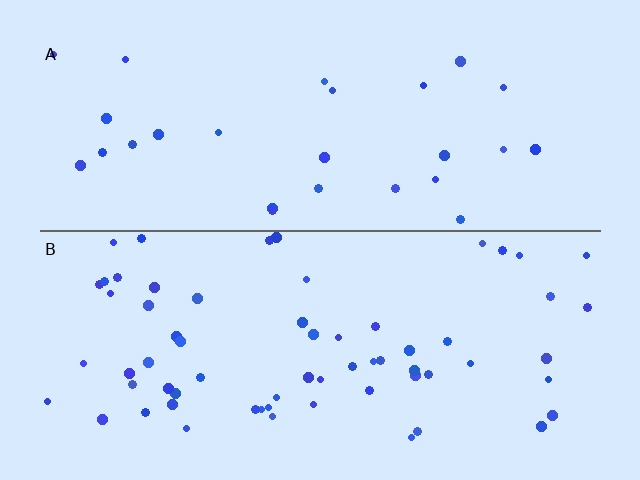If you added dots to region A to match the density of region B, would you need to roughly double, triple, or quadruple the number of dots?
Approximately double.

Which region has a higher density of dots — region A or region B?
B (the bottom).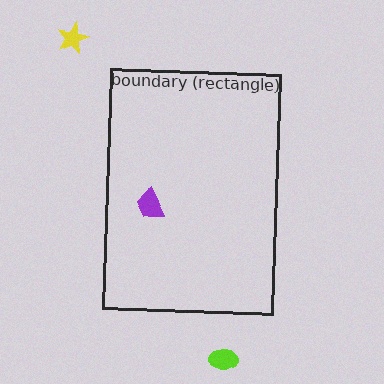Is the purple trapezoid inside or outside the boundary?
Inside.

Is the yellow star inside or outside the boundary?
Outside.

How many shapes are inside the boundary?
1 inside, 2 outside.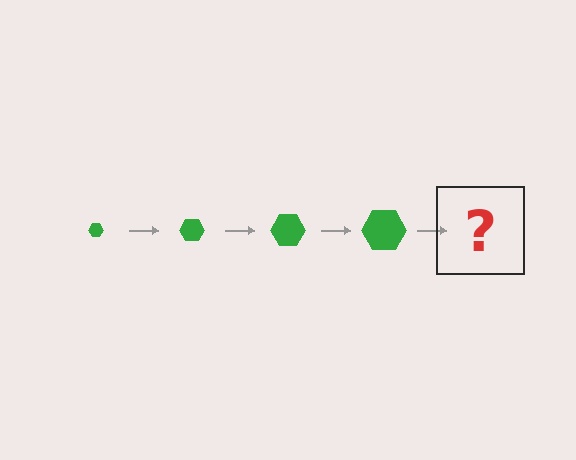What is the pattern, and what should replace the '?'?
The pattern is that the hexagon gets progressively larger each step. The '?' should be a green hexagon, larger than the previous one.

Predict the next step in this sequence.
The next step is a green hexagon, larger than the previous one.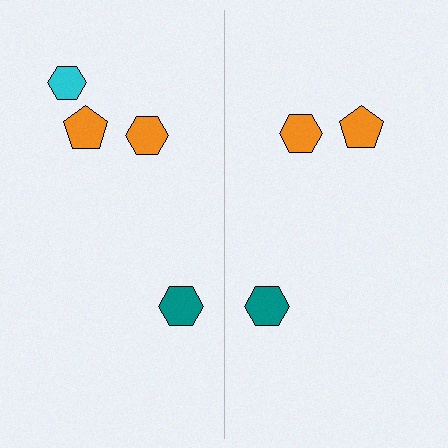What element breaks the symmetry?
A cyan hexagon is missing from the right side.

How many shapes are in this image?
There are 7 shapes in this image.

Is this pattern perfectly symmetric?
No, the pattern is not perfectly symmetric. A cyan hexagon is missing from the right side.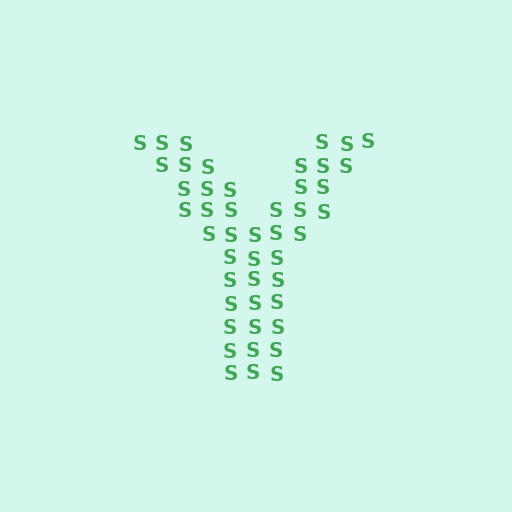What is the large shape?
The large shape is the letter Y.